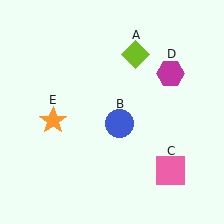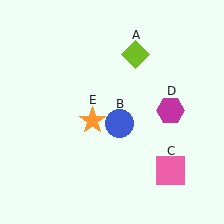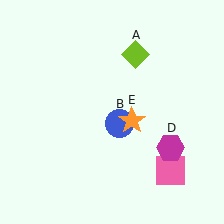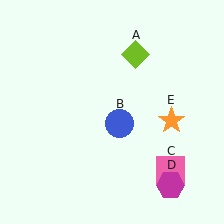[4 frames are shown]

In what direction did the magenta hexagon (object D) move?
The magenta hexagon (object D) moved down.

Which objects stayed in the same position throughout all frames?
Lime diamond (object A) and blue circle (object B) and pink square (object C) remained stationary.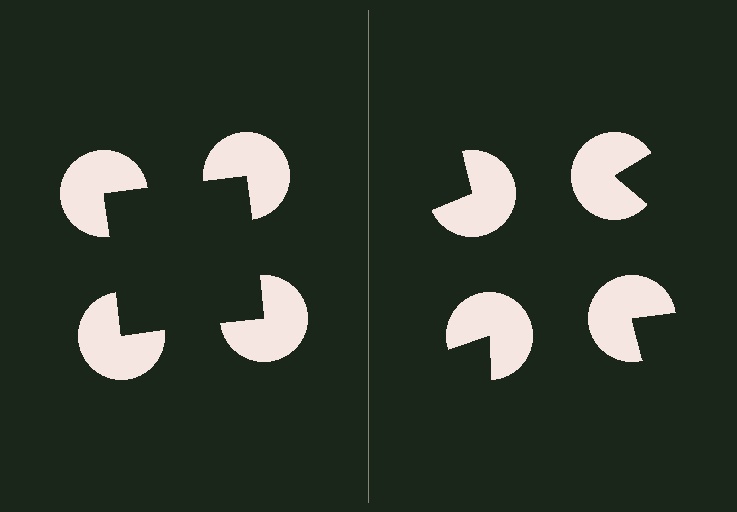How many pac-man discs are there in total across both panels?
8 — 4 on each side.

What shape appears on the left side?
An illusory square.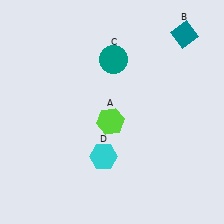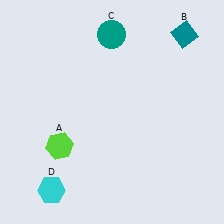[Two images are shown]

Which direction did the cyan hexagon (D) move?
The cyan hexagon (D) moved left.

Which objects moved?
The objects that moved are: the lime hexagon (A), the teal circle (C), the cyan hexagon (D).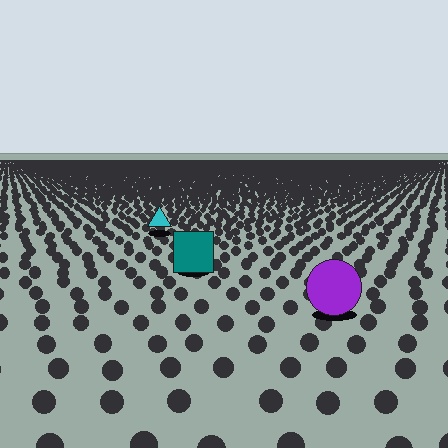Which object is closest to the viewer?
The purple circle is closest. The texture marks near it are larger and more spread out.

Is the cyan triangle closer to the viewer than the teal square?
No. The teal square is closer — you can tell from the texture gradient: the ground texture is coarser near it.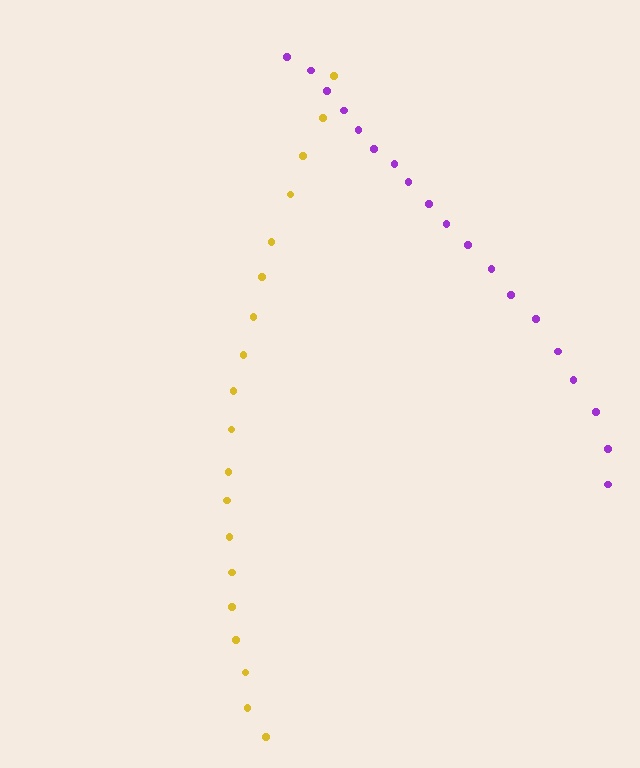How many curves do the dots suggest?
There are 2 distinct paths.